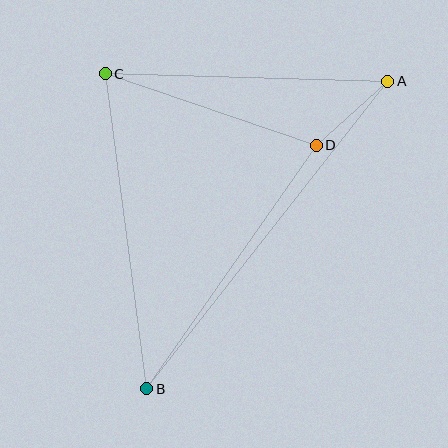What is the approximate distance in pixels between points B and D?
The distance between B and D is approximately 297 pixels.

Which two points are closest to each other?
Points A and D are closest to each other.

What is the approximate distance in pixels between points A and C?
The distance between A and C is approximately 283 pixels.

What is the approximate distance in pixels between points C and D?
The distance between C and D is approximately 223 pixels.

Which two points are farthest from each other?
Points A and B are farthest from each other.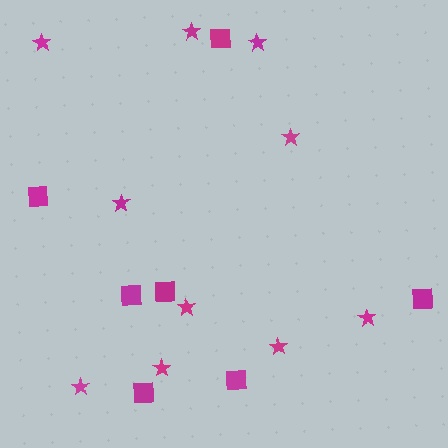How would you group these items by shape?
There are 2 groups: one group of squares (7) and one group of stars (10).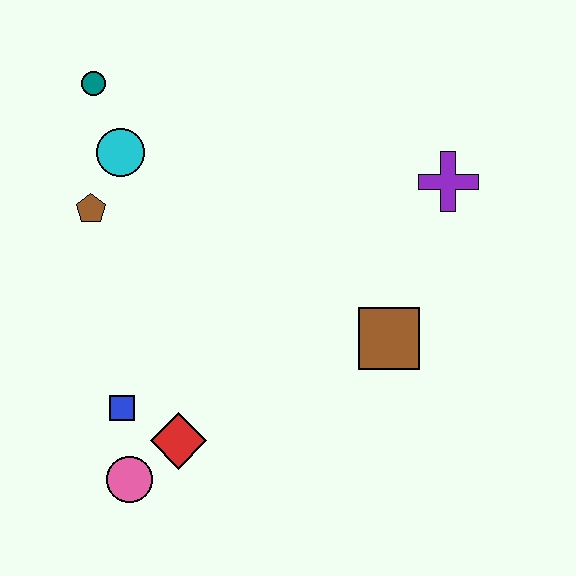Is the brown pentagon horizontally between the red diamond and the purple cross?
No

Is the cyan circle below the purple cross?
No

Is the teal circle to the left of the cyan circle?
Yes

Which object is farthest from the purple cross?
The pink circle is farthest from the purple cross.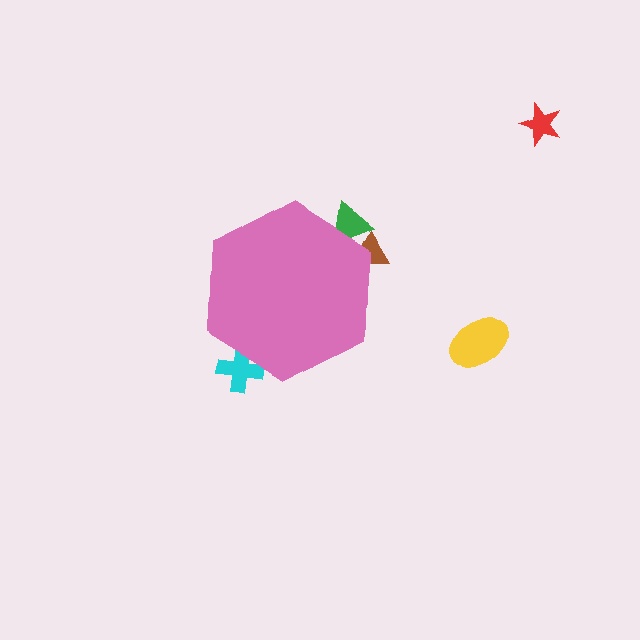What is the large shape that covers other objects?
A pink hexagon.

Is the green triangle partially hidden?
Yes, the green triangle is partially hidden behind the pink hexagon.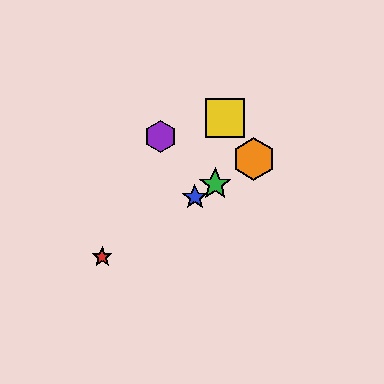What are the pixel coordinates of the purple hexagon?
The purple hexagon is at (161, 137).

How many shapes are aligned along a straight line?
4 shapes (the red star, the blue star, the green star, the orange hexagon) are aligned along a straight line.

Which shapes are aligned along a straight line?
The red star, the blue star, the green star, the orange hexagon are aligned along a straight line.